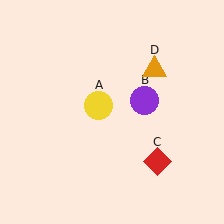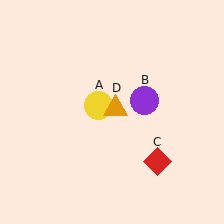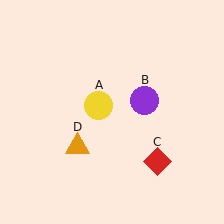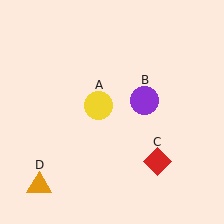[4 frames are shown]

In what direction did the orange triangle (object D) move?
The orange triangle (object D) moved down and to the left.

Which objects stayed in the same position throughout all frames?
Yellow circle (object A) and purple circle (object B) and red diamond (object C) remained stationary.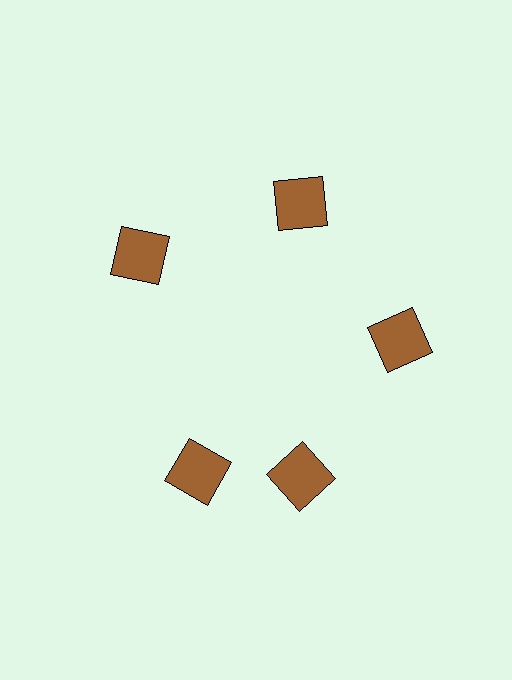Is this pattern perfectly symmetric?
No. The 5 brown squares are arranged in a ring, but one element near the 8 o'clock position is rotated out of alignment along the ring, breaking the 5-fold rotational symmetry.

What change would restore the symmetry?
The symmetry would be restored by rotating it back into even spacing with its neighbors so that all 5 squares sit at equal angles and equal distance from the center.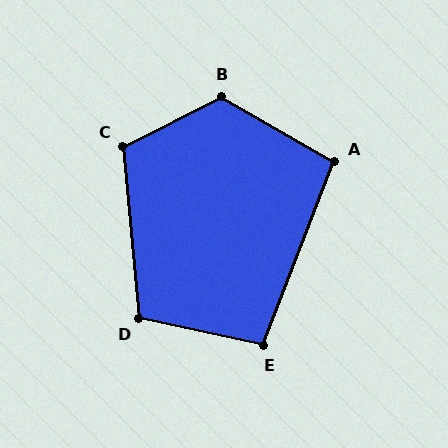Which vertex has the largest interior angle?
B, at approximately 124 degrees.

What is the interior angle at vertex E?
Approximately 99 degrees (obtuse).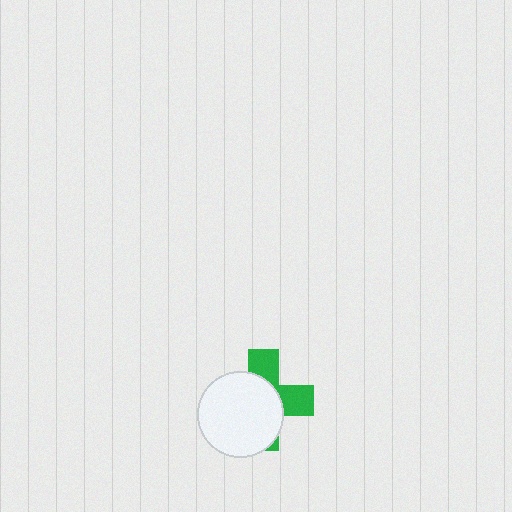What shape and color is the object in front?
The object in front is a white circle.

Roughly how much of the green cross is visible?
A small part of it is visible (roughly 38%).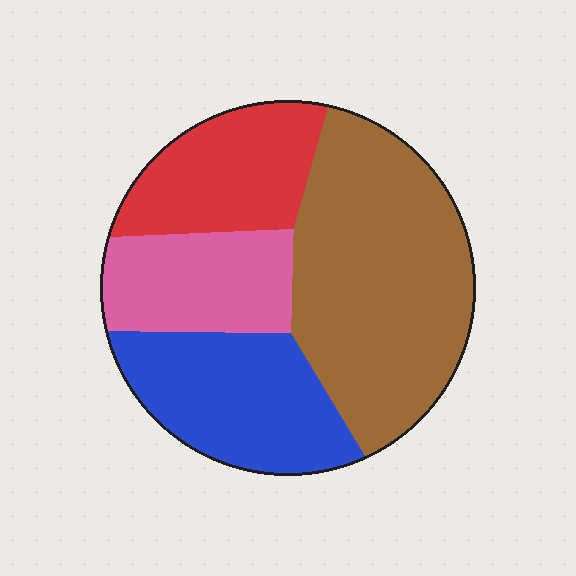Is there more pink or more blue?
Blue.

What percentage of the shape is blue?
Blue covers roughly 25% of the shape.